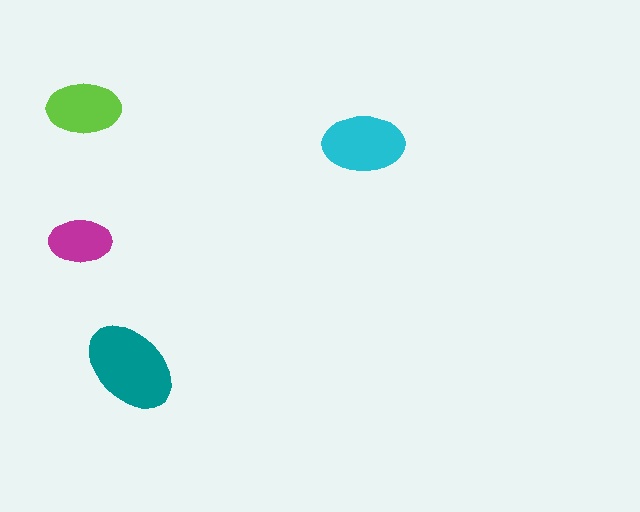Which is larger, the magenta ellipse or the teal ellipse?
The teal one.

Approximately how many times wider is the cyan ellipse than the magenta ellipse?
About 1.5 times wider.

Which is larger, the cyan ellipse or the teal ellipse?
The teal one.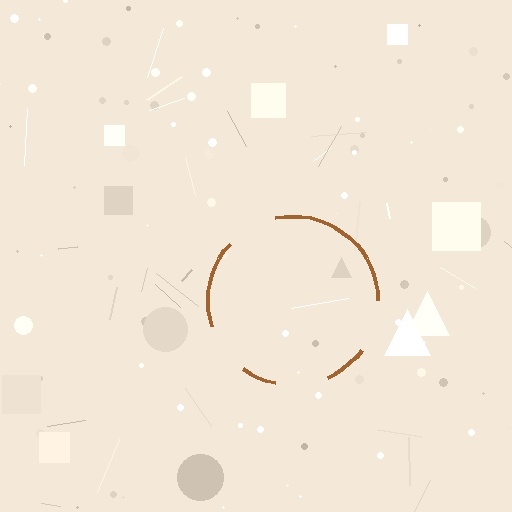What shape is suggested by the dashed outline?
The dashed outline suggests a circle.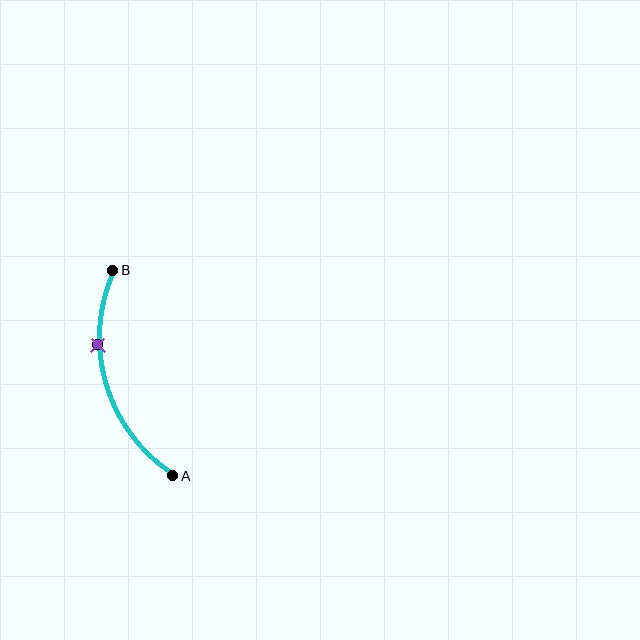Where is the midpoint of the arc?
The arc midpoint is the point on the curve farthest from the straight line joining A and B. It sits to the left of that line.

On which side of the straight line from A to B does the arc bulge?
The arc bulges to the left of the straight line connecting A and B.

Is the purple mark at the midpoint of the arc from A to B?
No. The purple mark lies on the arc but is closer to endpoint B. The arc midpoint would be at the point on the curve equidistant along the arc from both A and B.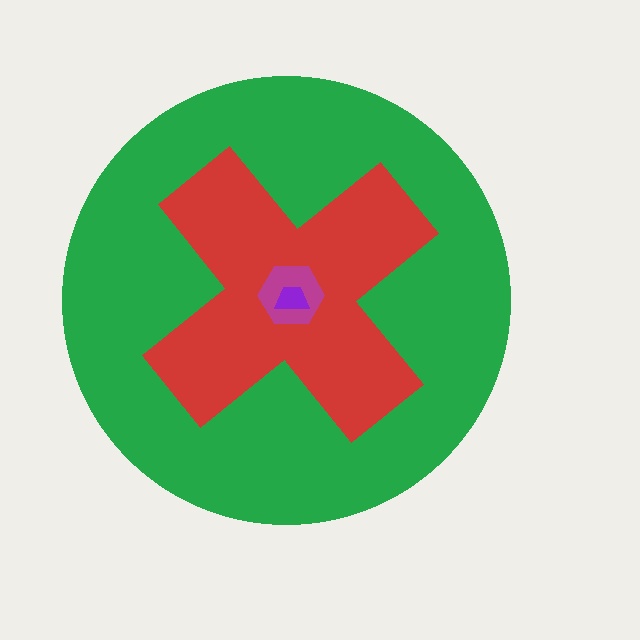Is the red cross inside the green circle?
Yes.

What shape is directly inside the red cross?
The magenta hexagon.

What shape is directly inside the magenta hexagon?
The purple trapezoid.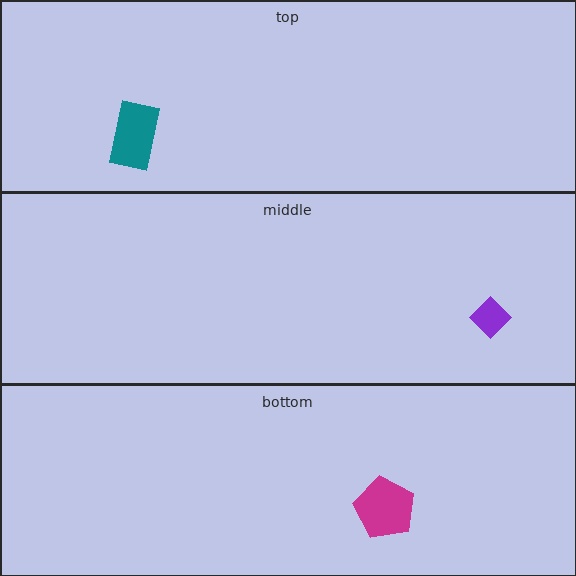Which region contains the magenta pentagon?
The bottom region.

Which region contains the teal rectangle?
The top region.